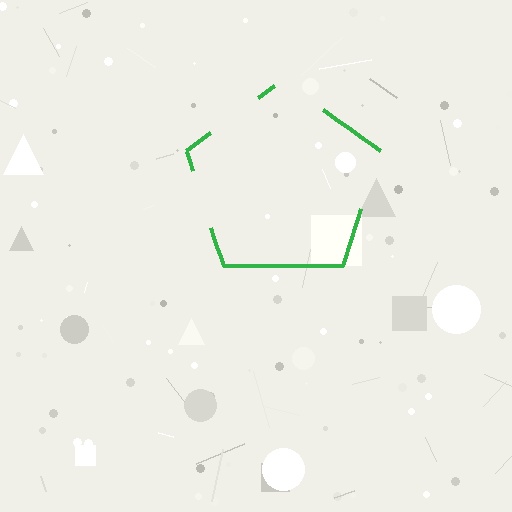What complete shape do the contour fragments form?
The contour fragments form a pentagon.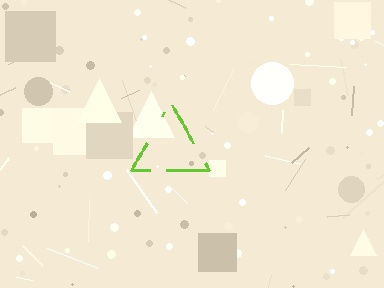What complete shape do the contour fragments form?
The contour fragments form a triangle.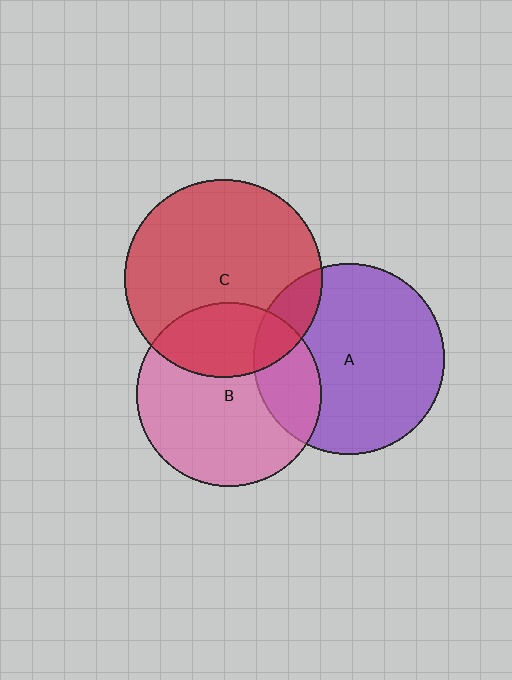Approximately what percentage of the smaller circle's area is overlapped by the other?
Approximately 15%.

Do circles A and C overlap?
Yes.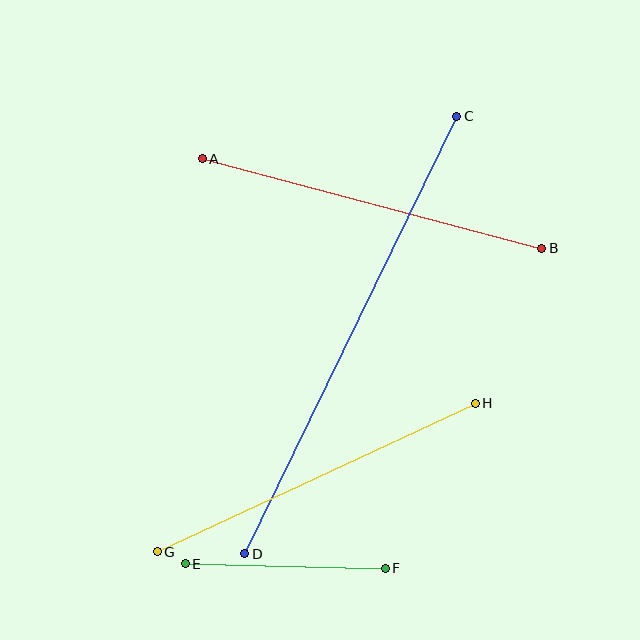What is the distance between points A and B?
The distance is approximately 351 pixels.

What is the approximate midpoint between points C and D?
The midpoint is at approximately (351, 335) pixels.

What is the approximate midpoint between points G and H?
The midpoint is at approximately (316, 478) pixels.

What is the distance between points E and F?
The distance is approximately 200 pixels.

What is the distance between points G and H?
The distance is approximately 351 pixels.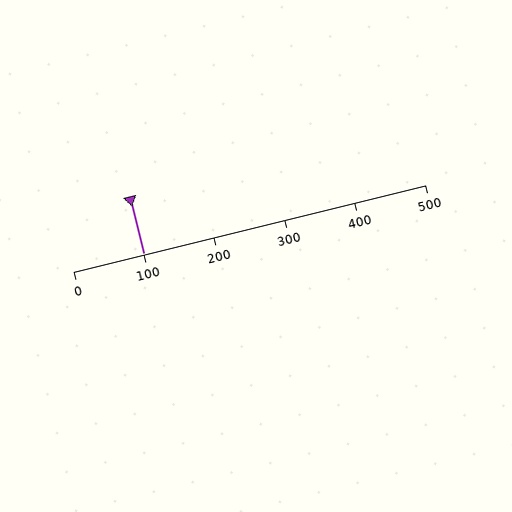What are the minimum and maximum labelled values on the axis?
The axis runs from 0 to 500.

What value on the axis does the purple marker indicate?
The marker indicates approximately 100.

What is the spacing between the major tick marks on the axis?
The major ticks are spaced 100 apart.